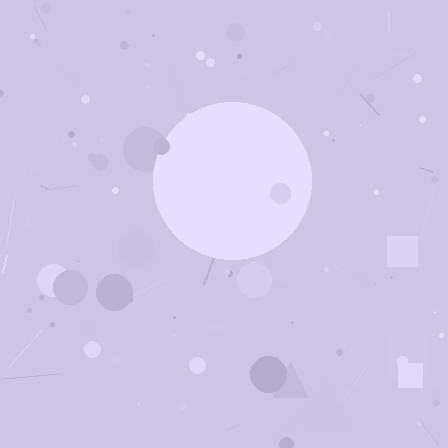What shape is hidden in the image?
A circle is hidden in the image.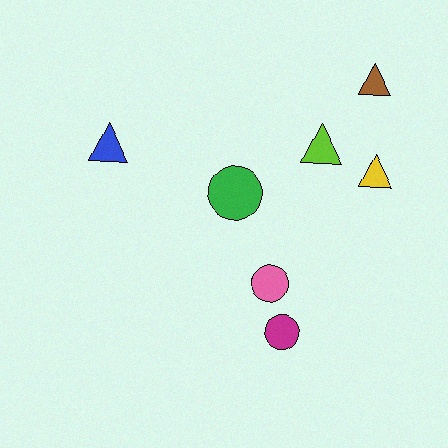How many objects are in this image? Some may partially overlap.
There are 7 objects.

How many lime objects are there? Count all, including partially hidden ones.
There is 1 lime object.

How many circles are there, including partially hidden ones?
There are 3 circles.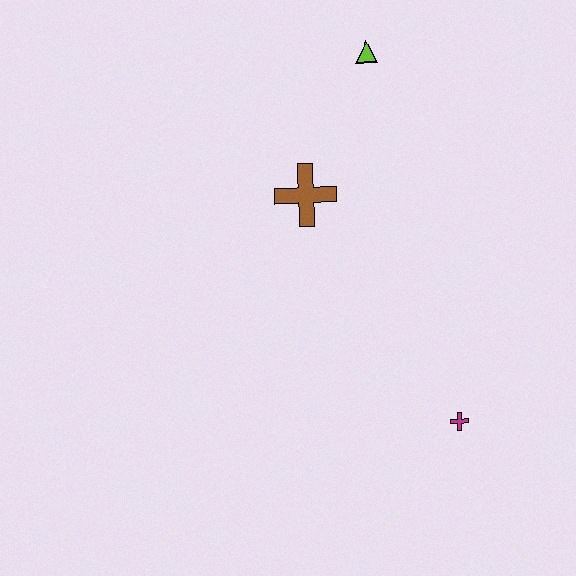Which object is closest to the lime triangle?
The brown cross is closest to the lime triangle.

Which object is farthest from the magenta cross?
The lime triangle is farthest from the magenta cross.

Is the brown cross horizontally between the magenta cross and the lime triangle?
No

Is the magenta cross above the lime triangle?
No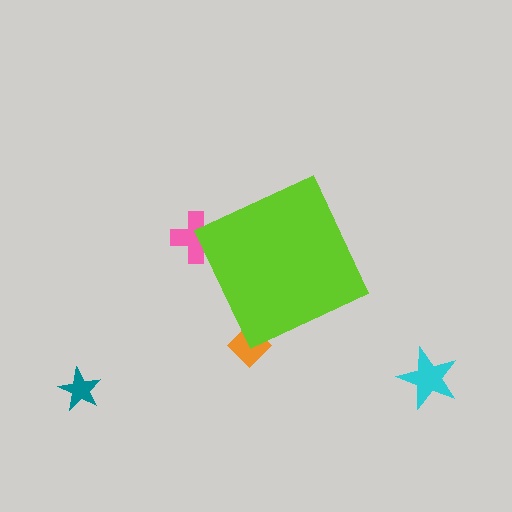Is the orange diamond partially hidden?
Yes, the orange diamond is partially hidden behind the lime diamond.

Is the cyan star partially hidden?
No, the cyan star is fully visible.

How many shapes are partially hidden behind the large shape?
2 shapes are partially hidden.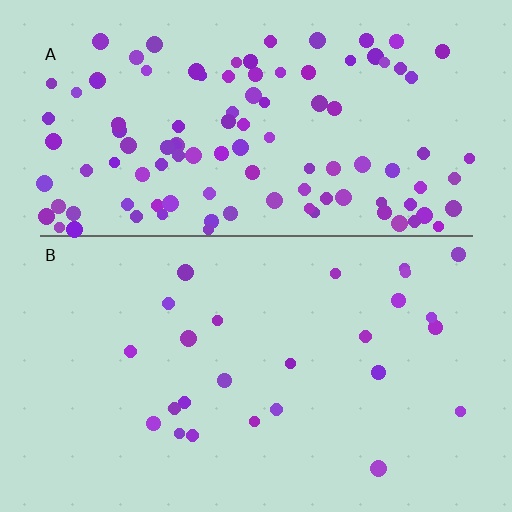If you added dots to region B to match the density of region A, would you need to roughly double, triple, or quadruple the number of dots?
Approximately quadruple.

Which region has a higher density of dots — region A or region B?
A (the top).